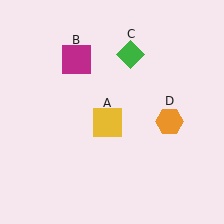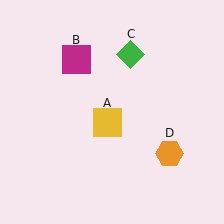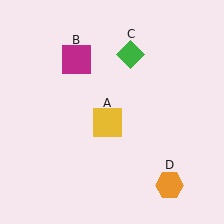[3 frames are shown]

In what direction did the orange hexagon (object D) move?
The orange hexagon (object D) moved down.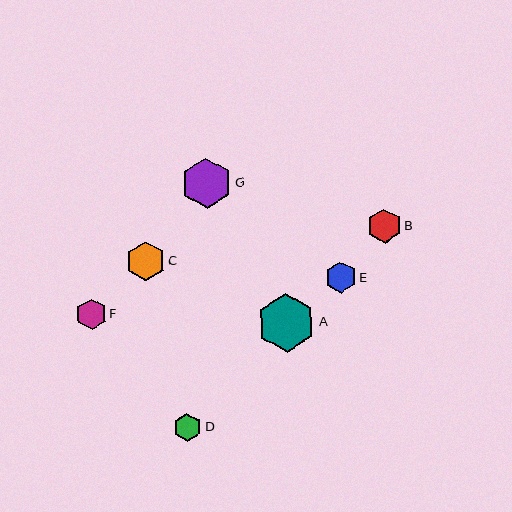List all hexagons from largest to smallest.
From largest to smallest: A, G, C, B, E, F, D.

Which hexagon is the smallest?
Hexagon D is the smallest with a size of approximately 27 pixels.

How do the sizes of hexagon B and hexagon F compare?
Hexagon B and hexagon F are approximately the same size.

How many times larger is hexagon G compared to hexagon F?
Hexagon G is approximately 1.6 times the size of hexagon F.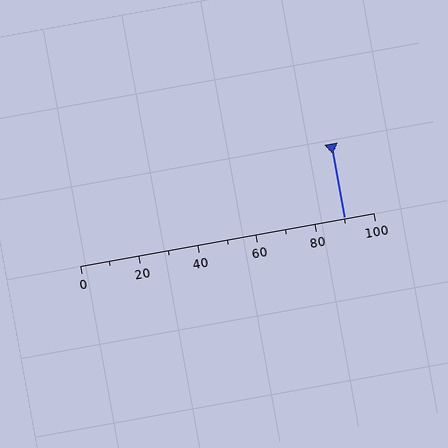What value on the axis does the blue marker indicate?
The marker indicates approximately 90.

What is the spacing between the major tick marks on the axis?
The major ticks are spaced 20 apart.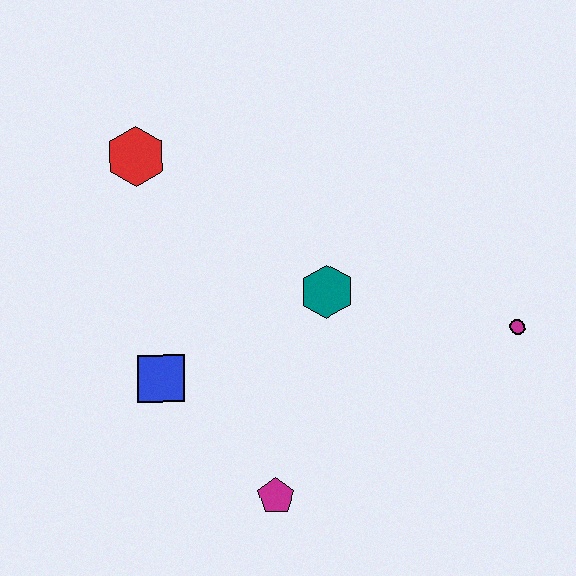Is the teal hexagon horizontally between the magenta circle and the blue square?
Yes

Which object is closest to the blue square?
The magenta pentagon is closest to the blue square.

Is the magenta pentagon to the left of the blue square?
No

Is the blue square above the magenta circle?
No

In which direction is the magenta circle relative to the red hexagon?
The magenta circle is to the right of the red hexagon.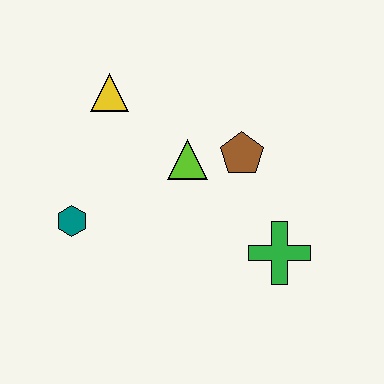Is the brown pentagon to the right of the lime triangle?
Yes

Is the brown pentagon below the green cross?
No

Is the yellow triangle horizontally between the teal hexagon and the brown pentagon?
Yes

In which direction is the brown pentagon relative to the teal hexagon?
The brown pentagon is to the right of the teal hexagon.